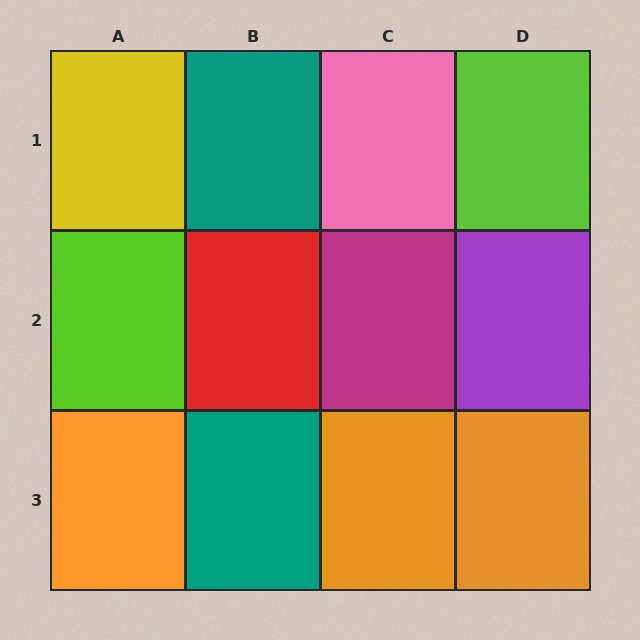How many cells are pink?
1 cell is pink.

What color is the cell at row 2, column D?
Purple.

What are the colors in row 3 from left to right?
Orange, teal, orange, orange.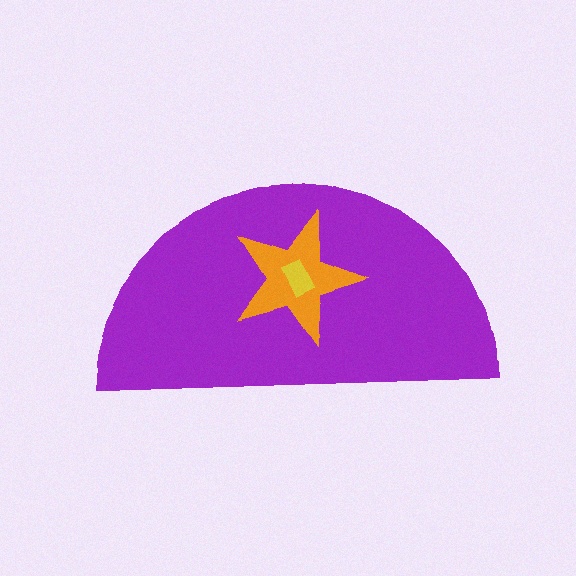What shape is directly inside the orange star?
The yellow rectangle.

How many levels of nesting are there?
3.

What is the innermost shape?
The yellow rectangle.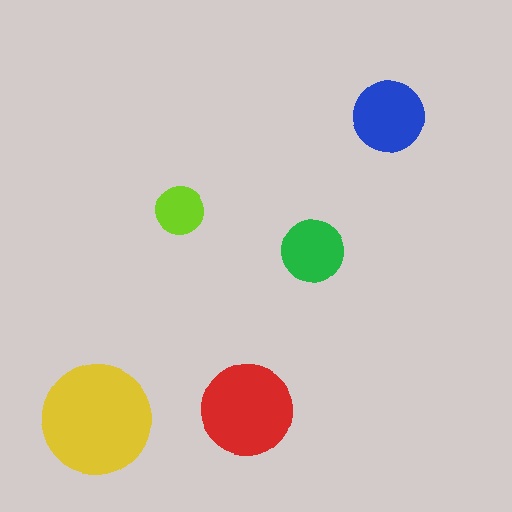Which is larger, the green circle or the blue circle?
The blue one.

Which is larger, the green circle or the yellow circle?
The yellow one.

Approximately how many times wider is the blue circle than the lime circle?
About 1.5 times wider.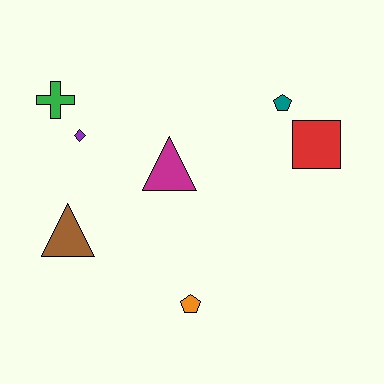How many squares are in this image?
There is 1 square.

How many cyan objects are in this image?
There are no cyan objects.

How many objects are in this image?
There are 7 objects.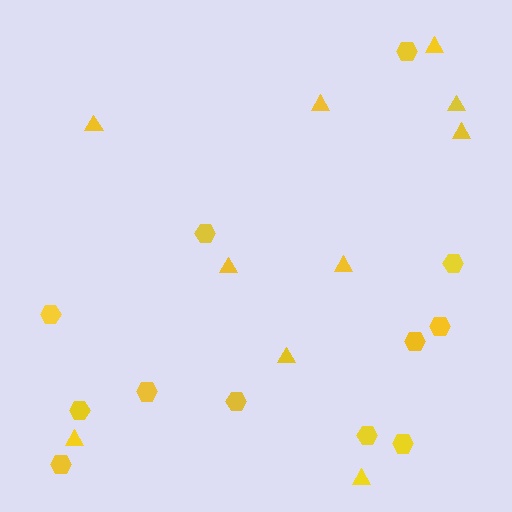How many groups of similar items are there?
There are 2 groups: one group of hexagons (12) and one group of triangles (10).